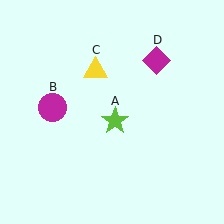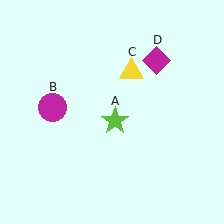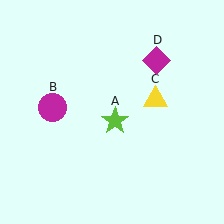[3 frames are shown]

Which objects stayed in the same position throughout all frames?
Lime star (object A) and magenta circle (object B) and magenta diamond (object D) remained stationary.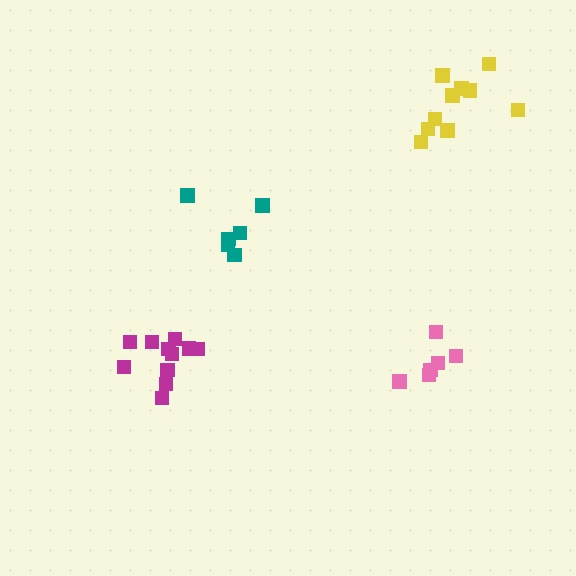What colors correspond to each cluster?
The clusters are colored: magenta, pink, teal, yellow.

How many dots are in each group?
Group 1: 11 dots, Group 2: 6 dots, Group 3: 6 dots, Group 4: 10 dots (33 total).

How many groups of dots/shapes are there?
There are 4 groups.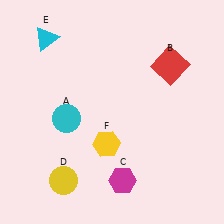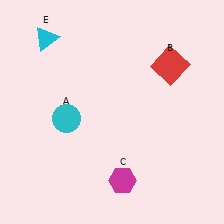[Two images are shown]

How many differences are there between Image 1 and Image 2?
There are 2 differences between the two images.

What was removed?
The yellow circle (D), the yellow hexagon (F) were removed in Image 2.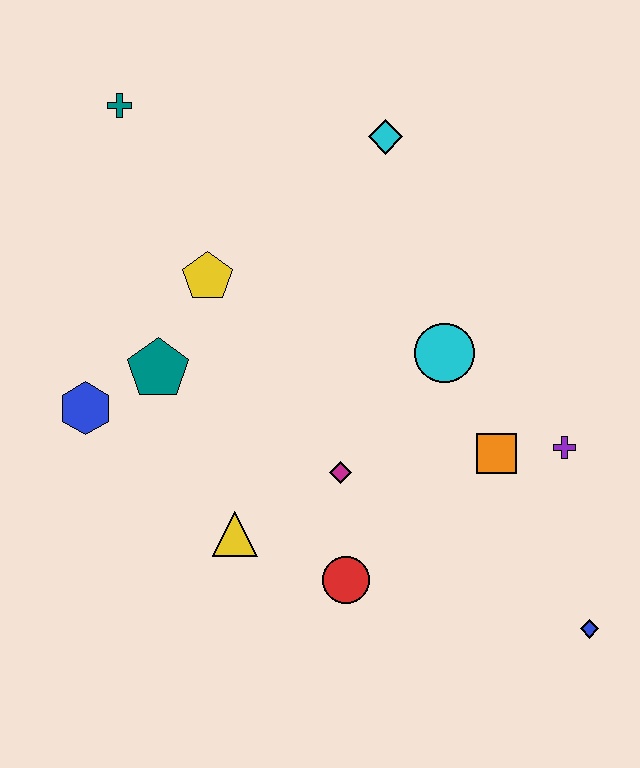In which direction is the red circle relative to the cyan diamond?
The red circle is below the cyan diamond.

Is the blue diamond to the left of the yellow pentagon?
No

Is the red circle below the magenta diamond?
Yes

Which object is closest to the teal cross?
The yellow pentagon is closest to the teal cross.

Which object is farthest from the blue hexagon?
The blue diamond is farthest from the blue hexagon.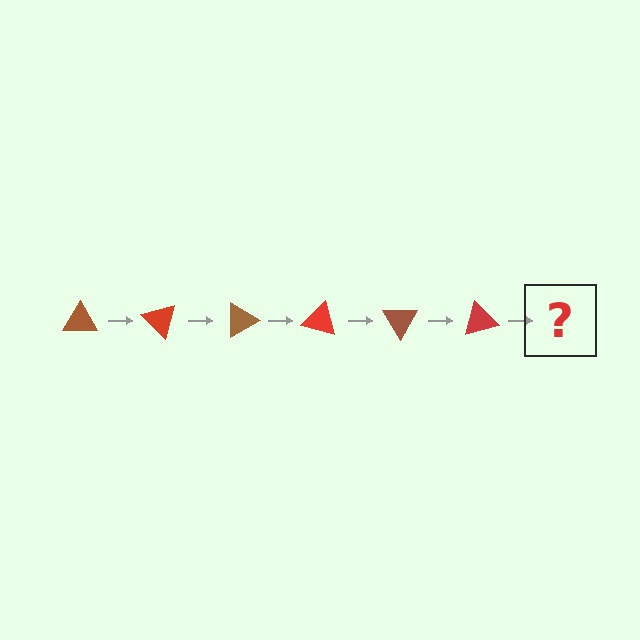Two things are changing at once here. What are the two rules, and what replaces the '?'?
The two rules are that it rotates 45 degrees each step and the color cycles through brown and red. The '?' should be a brown triangle, rotated 270 degrees from the start.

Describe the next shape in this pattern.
It should be a brown triangle, rotated 270 degrees from the start.